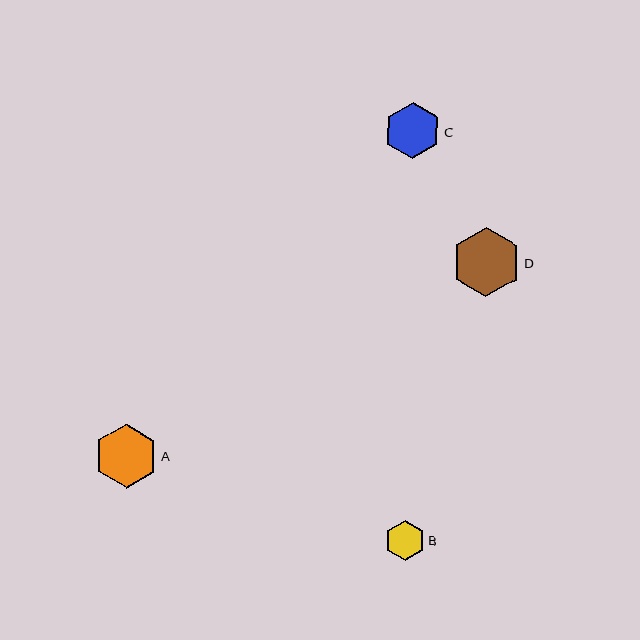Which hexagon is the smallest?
Hexagon B is the smallest with a size of approximately 40 pixels.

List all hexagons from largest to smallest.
From largest to smallest: D, A, C, B.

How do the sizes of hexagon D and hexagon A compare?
Hexagon D and hexagon A are approximately the same size.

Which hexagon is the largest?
Hexagon D is the largest with a size of approximately 69 pixels.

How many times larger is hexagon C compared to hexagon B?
Hexagon C is approximately 1.4 times the size of hexagon B.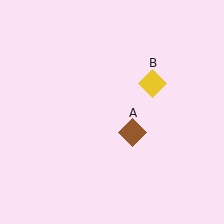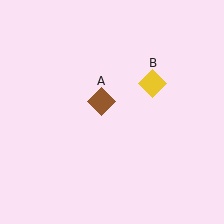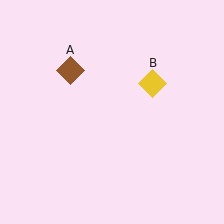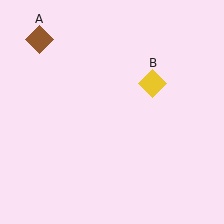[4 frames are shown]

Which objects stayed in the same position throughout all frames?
Yellow diamond (object B) remained stationary.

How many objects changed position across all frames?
1 object changed position: brown diamond (object A).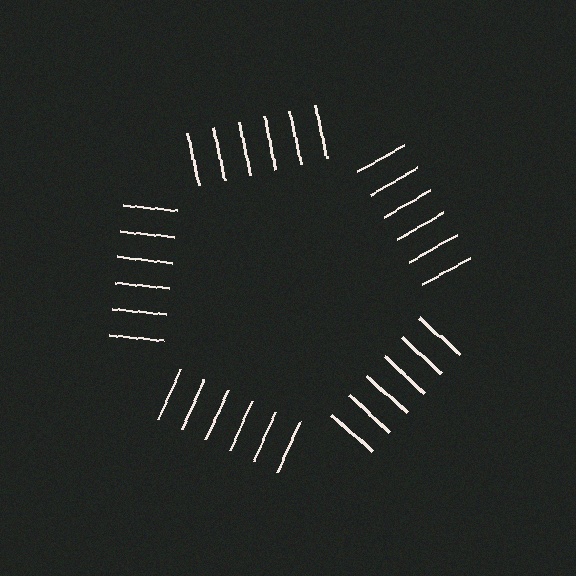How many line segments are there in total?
30 — 6 along each of the 5 edges.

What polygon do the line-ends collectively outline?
An illusory pentagon — the line segments terminate on its edges but no continuous stroke is drawn.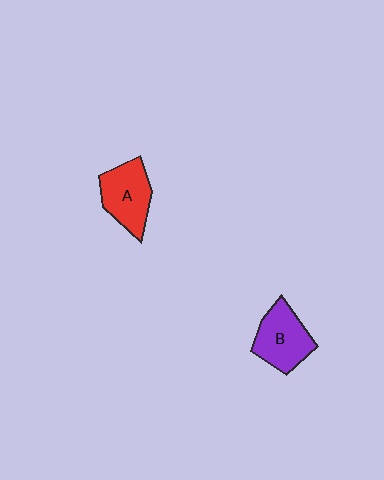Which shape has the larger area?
Shape B (purple).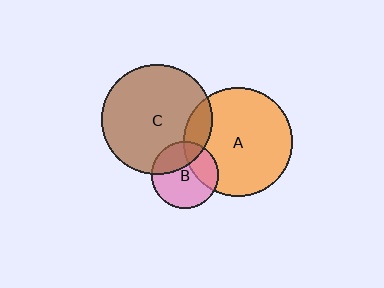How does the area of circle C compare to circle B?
Approximately 2.8 times.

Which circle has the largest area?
Circle C (brown).